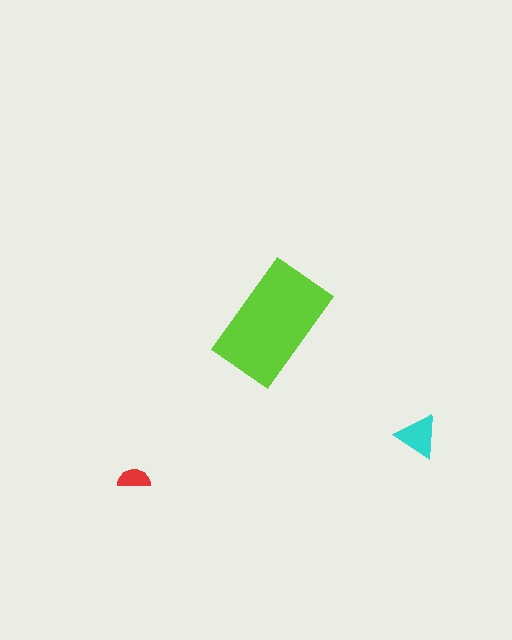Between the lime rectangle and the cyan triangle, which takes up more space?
The lime rectangle.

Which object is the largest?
The lime rectangle.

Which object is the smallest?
The red semicircle.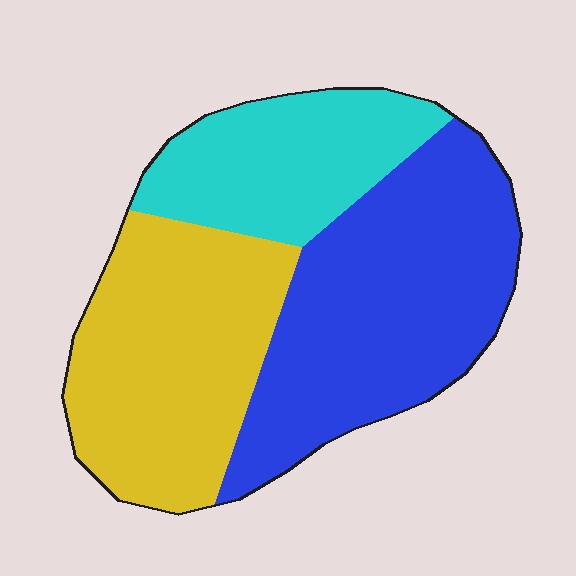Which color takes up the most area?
Blue, at roughly 40%.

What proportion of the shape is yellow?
Yellow takes up about one third (1/3) of the shape.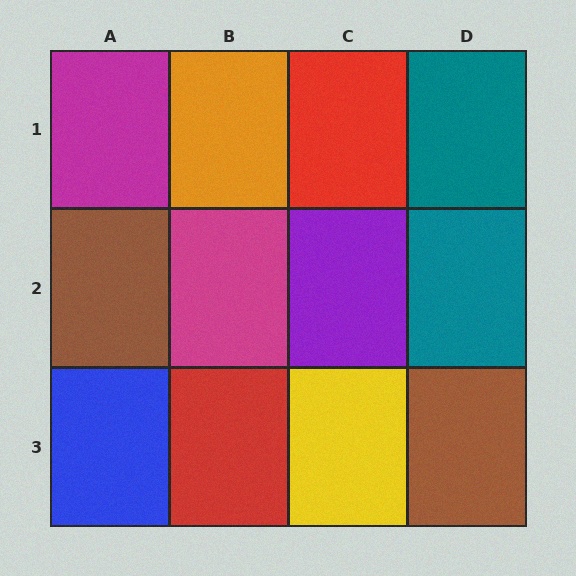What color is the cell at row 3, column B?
Red.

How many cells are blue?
1 cell is blue.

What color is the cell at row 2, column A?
Brown.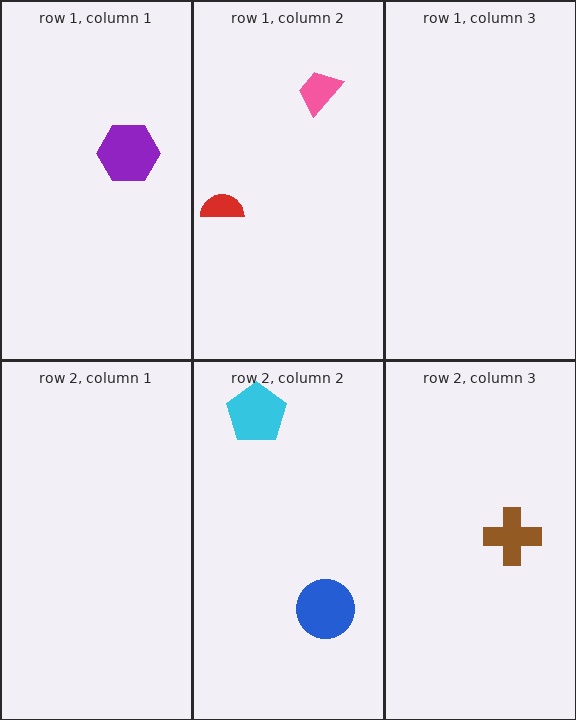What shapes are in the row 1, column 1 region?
The purple hexagon.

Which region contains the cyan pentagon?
The row 2, column 2 region.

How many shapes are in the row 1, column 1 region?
1.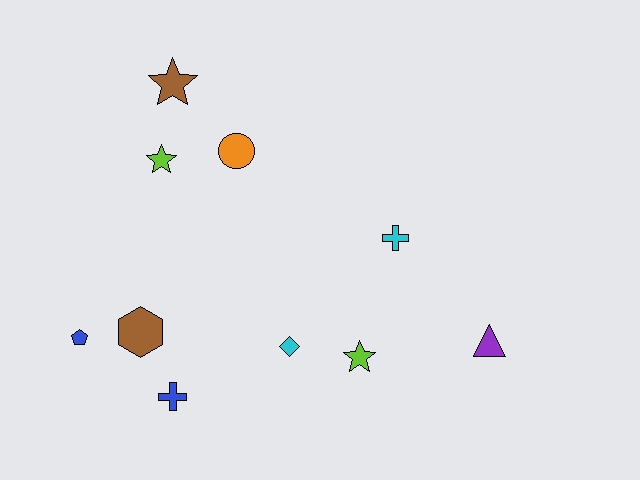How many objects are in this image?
There are 10 objects.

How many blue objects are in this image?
There are 2 blue objects.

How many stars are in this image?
There are 3 stars.